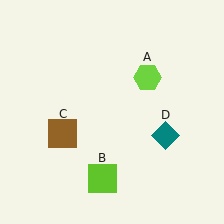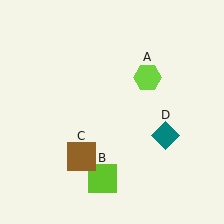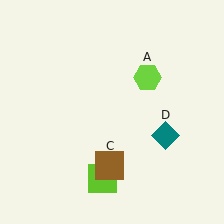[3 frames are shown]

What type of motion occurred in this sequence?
The brown square (object C) rotated counterclockwise around the center of the scene.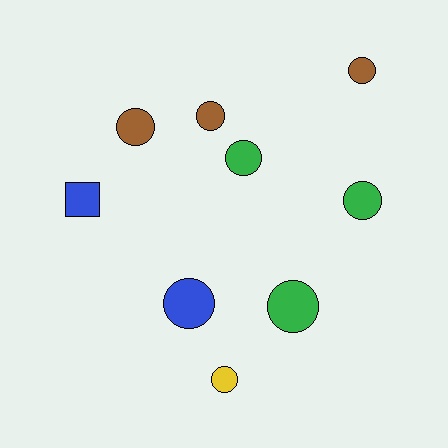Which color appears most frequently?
Green, with 3 objects.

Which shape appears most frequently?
Circle, with 8 objects.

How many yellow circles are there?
There is 1 yellow circle.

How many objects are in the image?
There are 9 objects.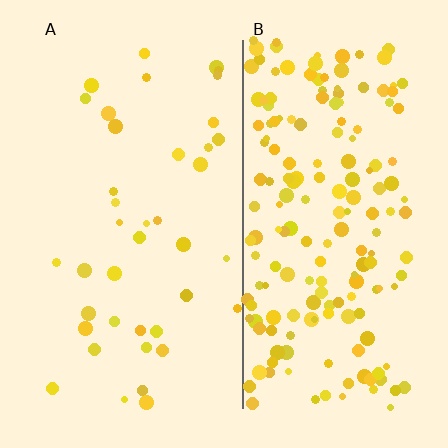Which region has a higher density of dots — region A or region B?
B (the right).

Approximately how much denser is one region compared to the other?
Approximately 4.7× — region B over region A.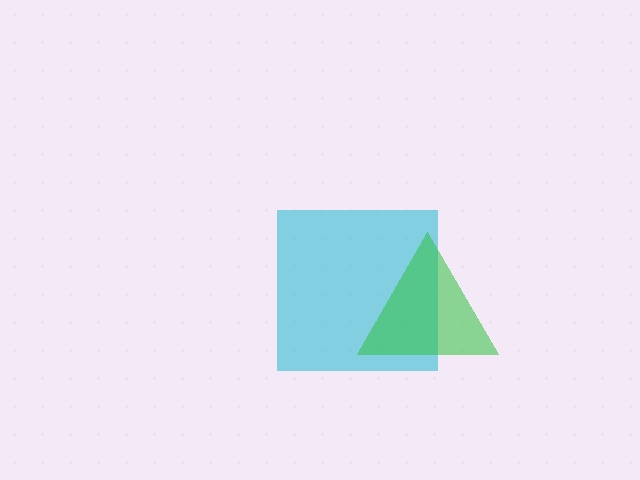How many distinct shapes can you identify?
There are 2 distinct shapes: a cyan square, a green triangle.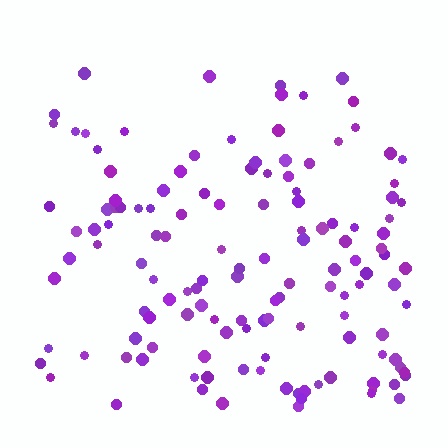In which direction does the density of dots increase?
From top to bottom, with the bottom side densest.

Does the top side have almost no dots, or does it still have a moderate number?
Still a moderate number, just noticeably fewer than the bottom.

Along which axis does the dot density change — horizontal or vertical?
Vertical.